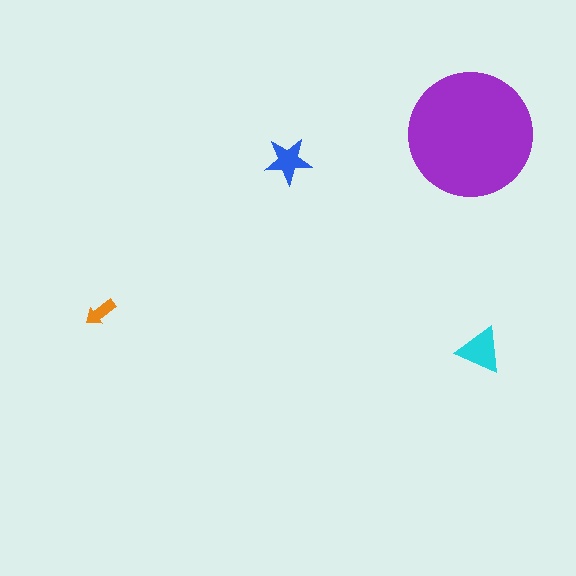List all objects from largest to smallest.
The purple circle, the cyan triangle, the blue star, the orange arrow.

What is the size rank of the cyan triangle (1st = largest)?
2nd.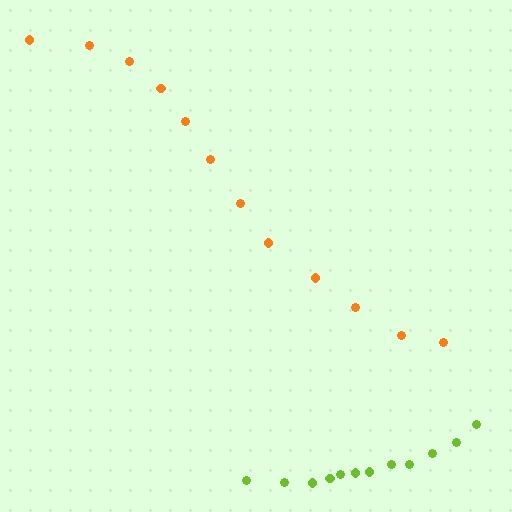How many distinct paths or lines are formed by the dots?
There are 2 distinct paths.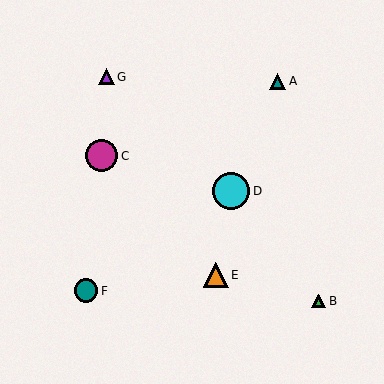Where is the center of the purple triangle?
The center of the purple triangle is at (106, 77).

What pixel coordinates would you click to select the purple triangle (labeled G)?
Click at (106, 77) to select the purple triangle G.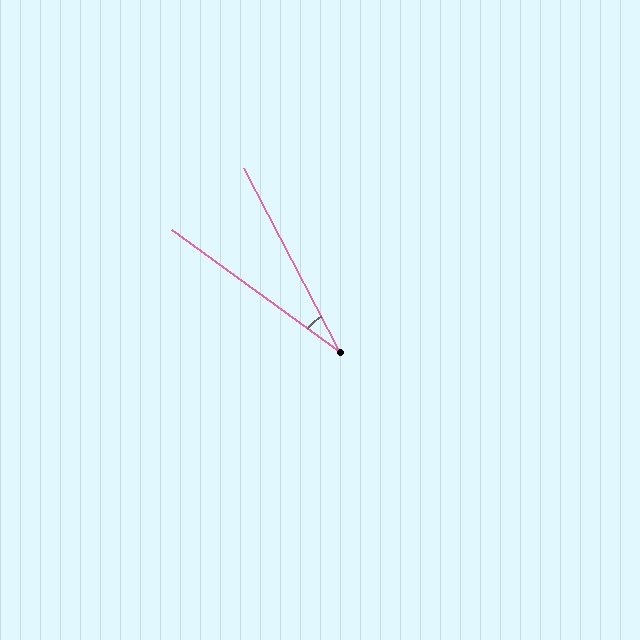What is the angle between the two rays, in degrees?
Approximately 26 degrees.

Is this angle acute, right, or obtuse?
It is acute.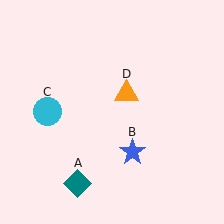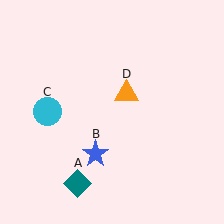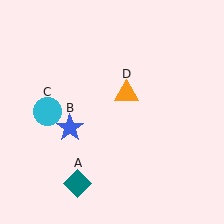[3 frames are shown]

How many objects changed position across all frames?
1 object changed position: blue star (object B).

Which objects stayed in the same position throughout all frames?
Teal diamond (object A) and cyan circle (object C) and orange triangle (object D) remained stationary.